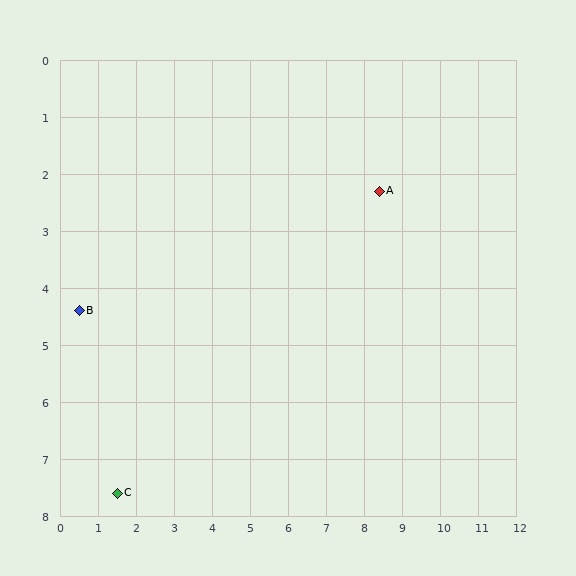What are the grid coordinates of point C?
Point C is at approximately (1.5, 7.6).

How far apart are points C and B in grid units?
Points C and B are about 3.4 grid units apart.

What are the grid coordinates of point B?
Point B is at approximately (0.5, 4.4).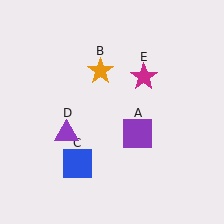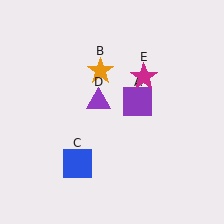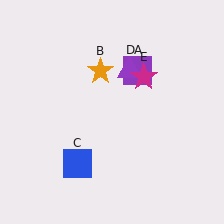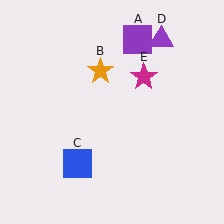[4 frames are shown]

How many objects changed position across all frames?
2 objects changed position: purple square (object A), purple triangle (object D).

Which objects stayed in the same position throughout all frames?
Orange star (object B) and blue square (object C) and magenta star (object E) remained stationary.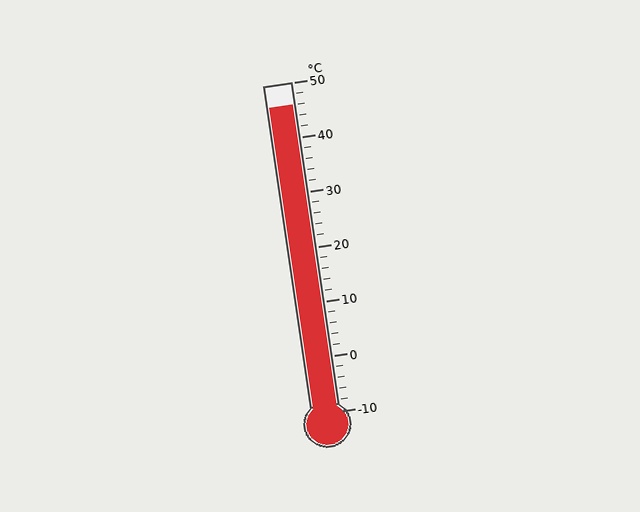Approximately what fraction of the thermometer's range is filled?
The thermometer is filled to approximately 95% of its range.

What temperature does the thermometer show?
The thermometer shows approximately 46°C.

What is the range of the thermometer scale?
The thermometer scale ranges from -10°C to 50°C.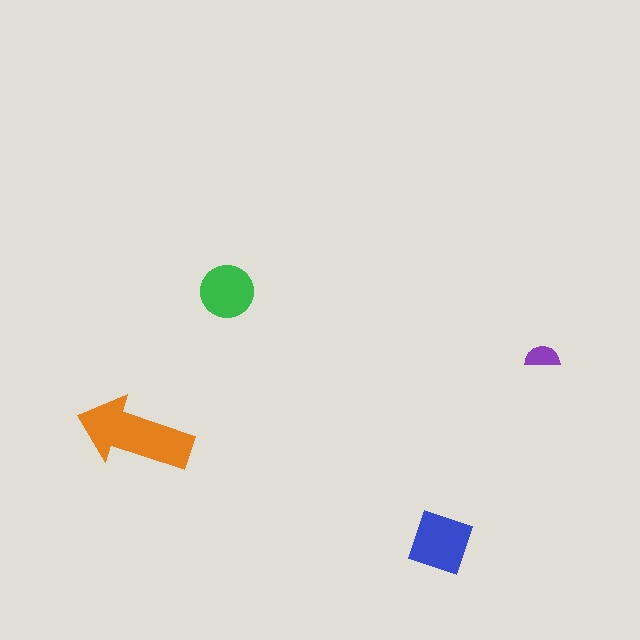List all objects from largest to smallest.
The orange arrow, the blue square, the green circle, the purple semicircle.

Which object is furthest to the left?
The orange arrow is leftmost.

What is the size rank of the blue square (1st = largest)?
2nd.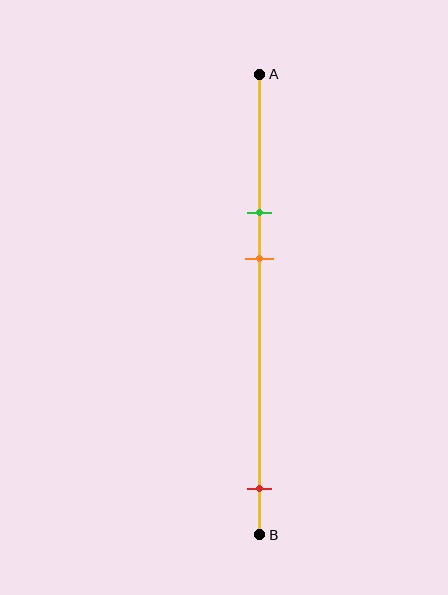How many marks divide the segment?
There are 3 marks dividing the segment.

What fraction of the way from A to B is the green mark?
The green mark is approximately 30% (0.3) of the way from A to B.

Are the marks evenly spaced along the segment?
No, the marks are not evenly spaced.